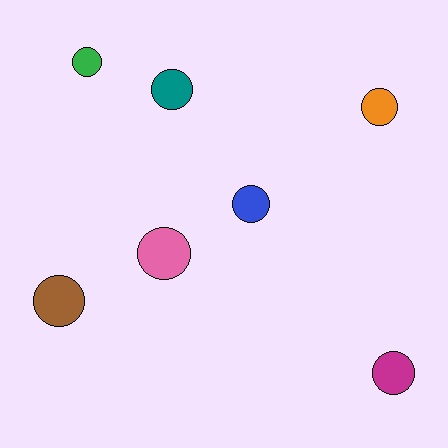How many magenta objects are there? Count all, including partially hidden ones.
There is 1 magenta object.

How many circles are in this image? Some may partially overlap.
There are 7 circles.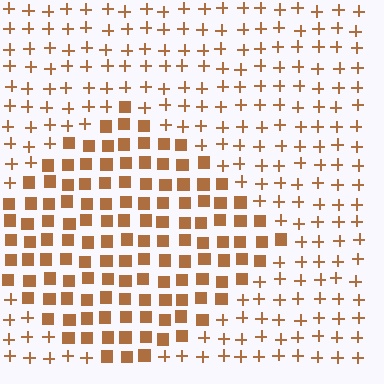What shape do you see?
I see a diamond.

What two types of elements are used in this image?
The image uses squares inside the diamond region and plus signs outside it.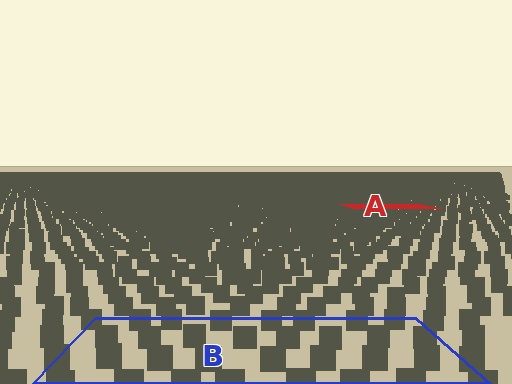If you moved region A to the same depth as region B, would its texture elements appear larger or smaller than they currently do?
They would appear larger. At a closer depth, the same texture elements are projected at a bigger on-screen size.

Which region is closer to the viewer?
Region B is closer. The texture elements there are larger and more spread out.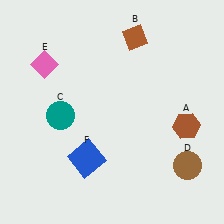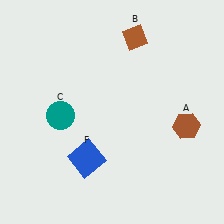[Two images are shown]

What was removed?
The pink diamond (E), the brown circle (D) were removed in Image 2.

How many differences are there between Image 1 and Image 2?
There are 2 differences between the two images.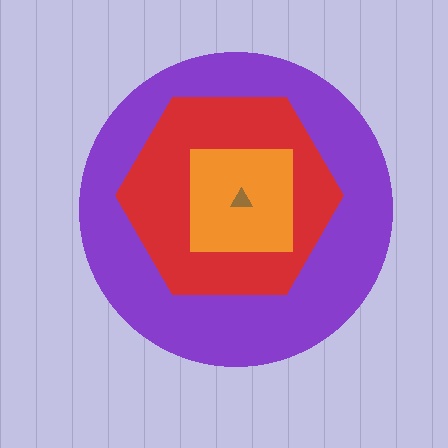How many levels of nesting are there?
4.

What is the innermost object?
The brown triangle.